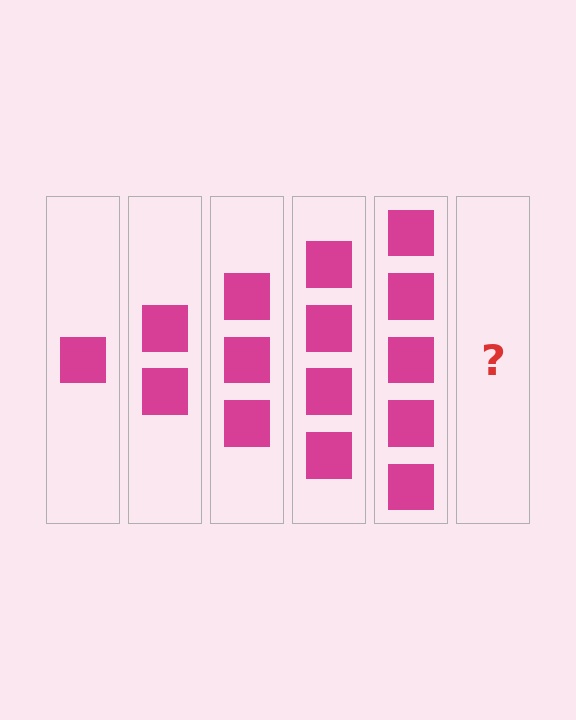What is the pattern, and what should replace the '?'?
The pattern is that each step adds one more square. The '?' should be 6 squares.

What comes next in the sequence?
The next element should be 6 squares.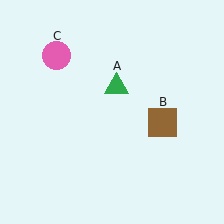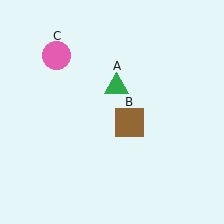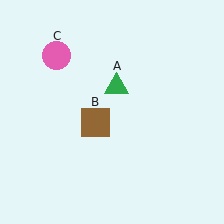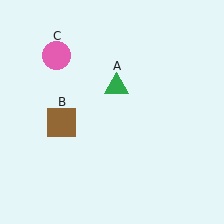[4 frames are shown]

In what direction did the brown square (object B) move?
The brown square (object B) moved left.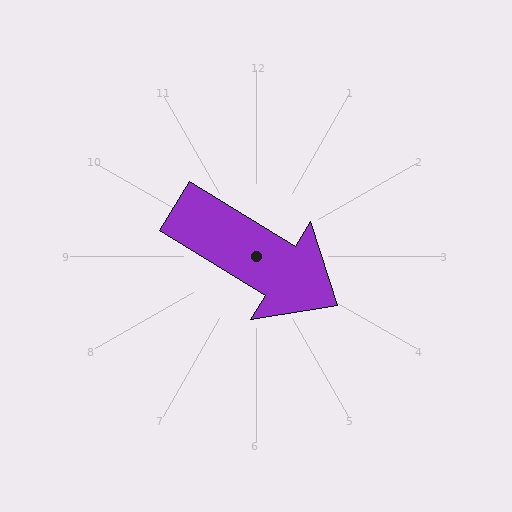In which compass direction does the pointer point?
Southeast.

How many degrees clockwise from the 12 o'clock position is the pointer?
Approximately 121 degrees.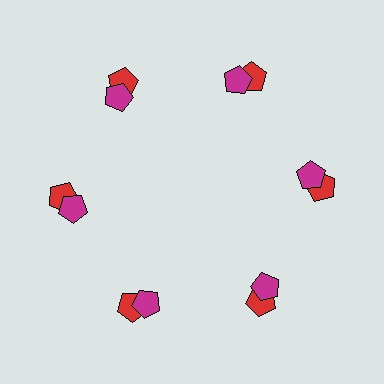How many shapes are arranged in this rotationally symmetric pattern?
There are 12 shapes, arranged in 6 groups of 2.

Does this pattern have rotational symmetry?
Yes, this pattern has 6-fold rotational symmetry. It looks the same after rotating 60 degrees around the center.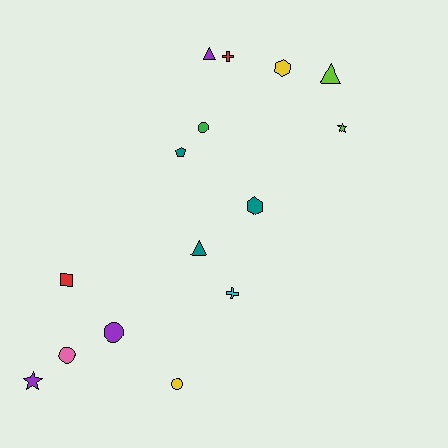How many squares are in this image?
There is 1 square.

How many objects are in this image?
There are 15 objects.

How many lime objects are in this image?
There are 2 lime objects.